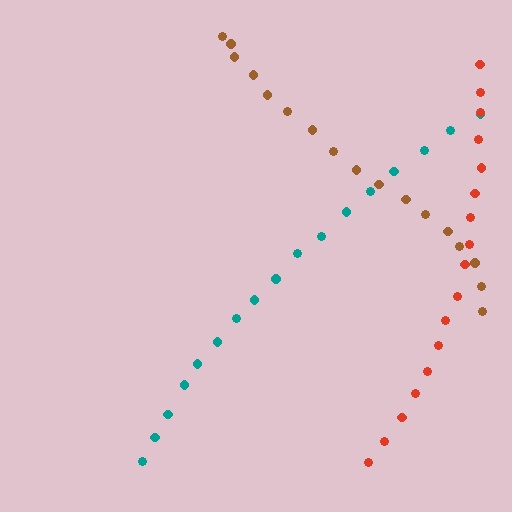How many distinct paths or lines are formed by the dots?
There are 3 distinct paths.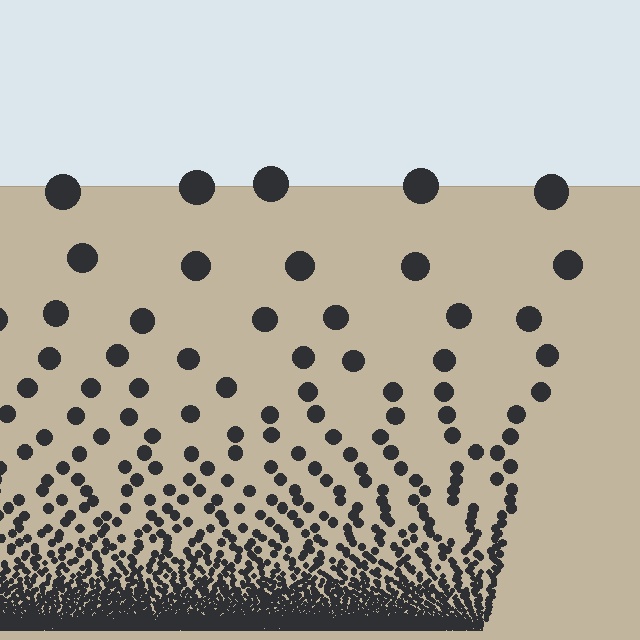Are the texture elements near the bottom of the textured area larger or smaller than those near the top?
Smaller. The gradient is inverted — elements near the bottom are smaller and denser.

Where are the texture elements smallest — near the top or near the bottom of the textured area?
Near the bottom.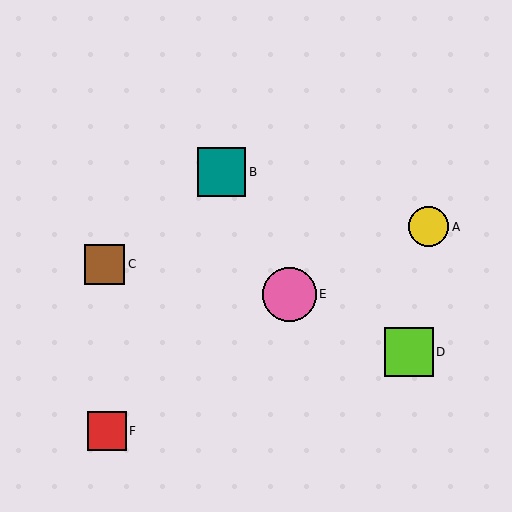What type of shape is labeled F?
Shape F is a red square.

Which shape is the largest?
The pink circle (labeled E) is the largest.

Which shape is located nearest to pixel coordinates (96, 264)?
The brown square (labeled C) at (105, 264) is nearest to that location.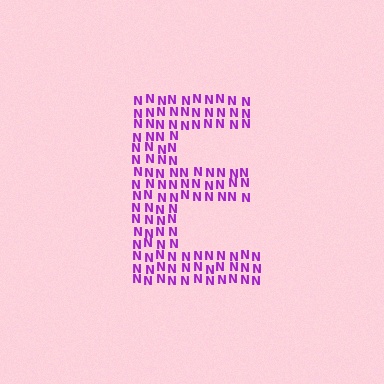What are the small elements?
The small elements are letter N's.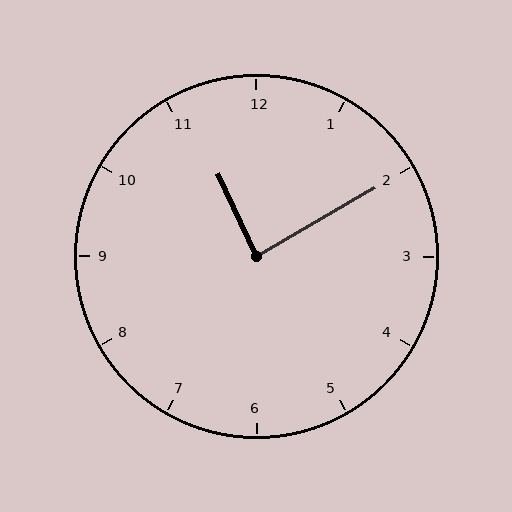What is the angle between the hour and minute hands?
Approximately 85 degrees.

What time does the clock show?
11:10.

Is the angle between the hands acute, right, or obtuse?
It is right.